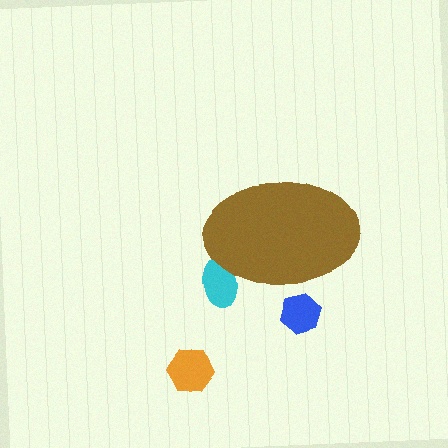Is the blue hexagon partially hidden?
Yes, the blue hexagon is partially hidden behind the brown ellipse.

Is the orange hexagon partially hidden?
No, the orange hexagon is fully visible.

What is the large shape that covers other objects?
A brown ellipse.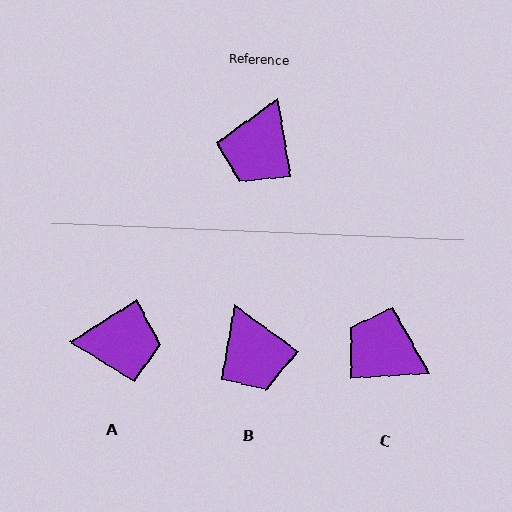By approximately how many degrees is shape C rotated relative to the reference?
Approximately 96 degrees clockwise.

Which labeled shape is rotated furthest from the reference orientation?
A, about 113 degrees away.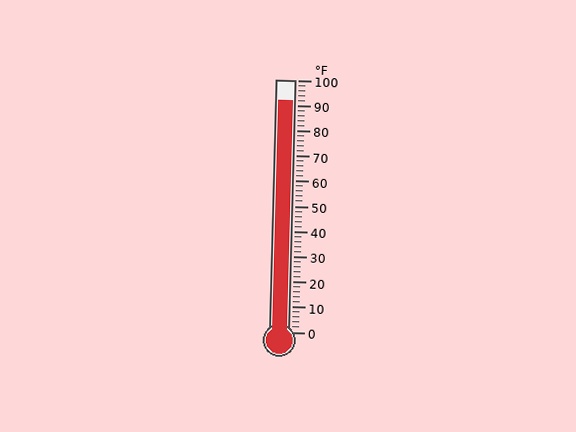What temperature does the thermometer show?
The thermometer shows approximately 92°F.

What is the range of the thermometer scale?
The thermometer scale ranges from 0°F to 100°F.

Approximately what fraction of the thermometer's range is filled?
The thermometer is filled to approximately 90% of its range.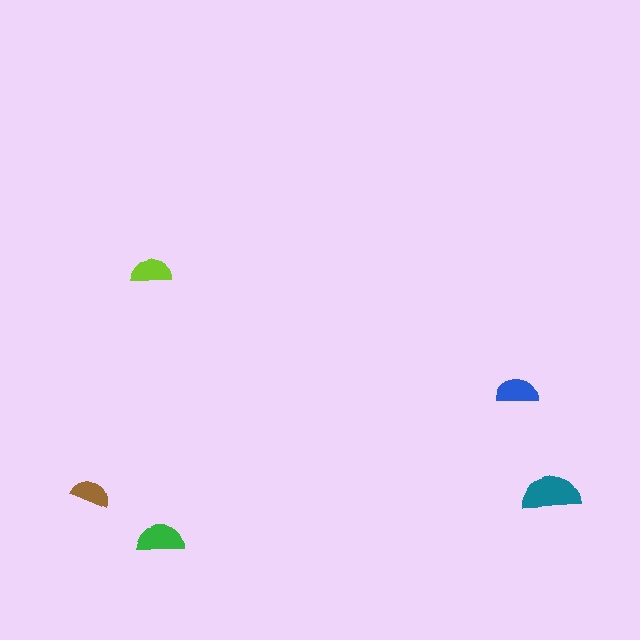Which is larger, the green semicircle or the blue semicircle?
The green one.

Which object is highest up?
The lime semicircle is topmost.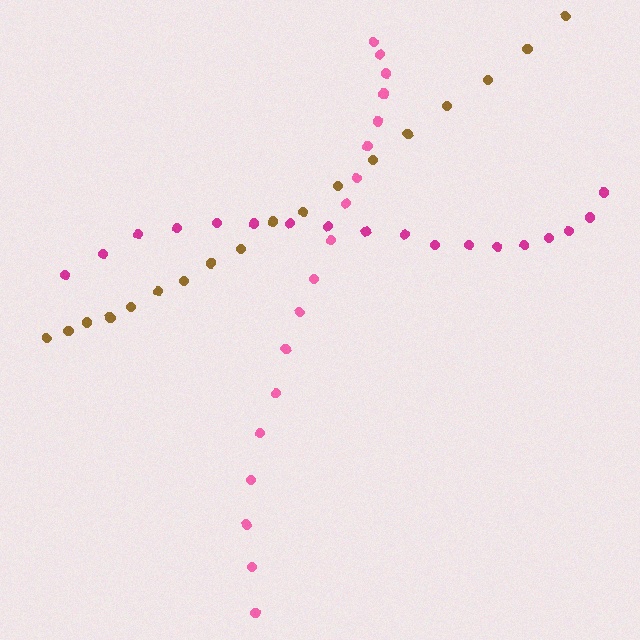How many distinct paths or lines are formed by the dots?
There are 3 distinct paths.